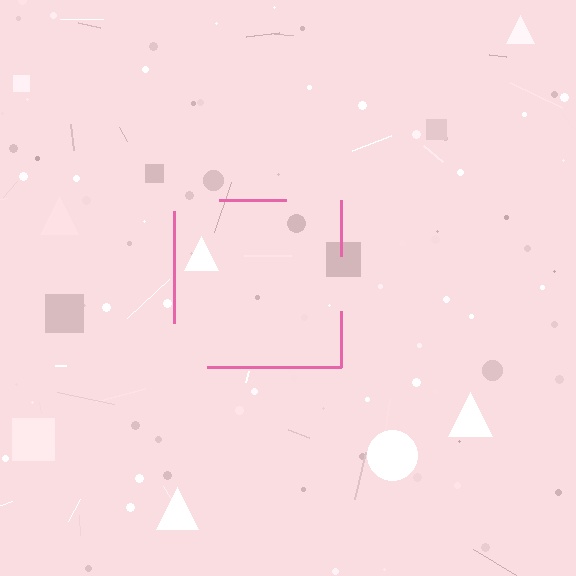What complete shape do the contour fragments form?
The contour fragments form a square.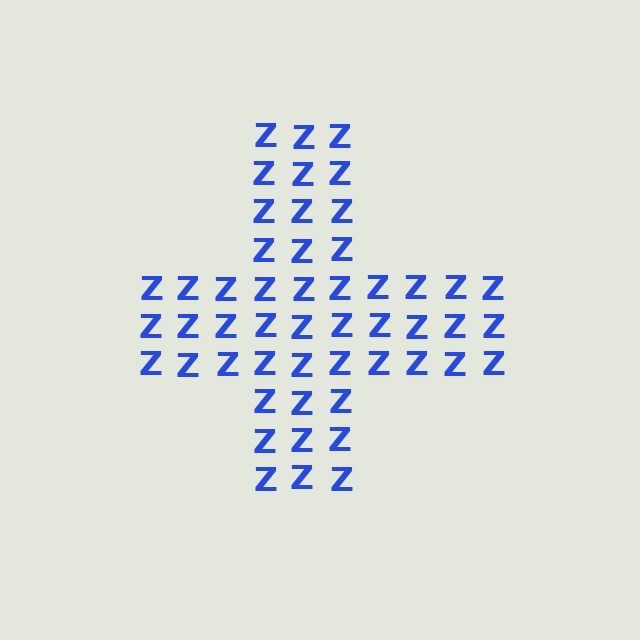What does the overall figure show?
The overall figure shows a cross.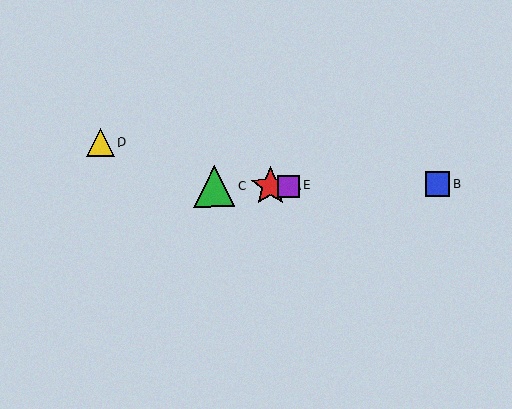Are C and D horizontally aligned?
No, C is at y≈187 and D is at y≈142.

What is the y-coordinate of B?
Object B is at y≈184.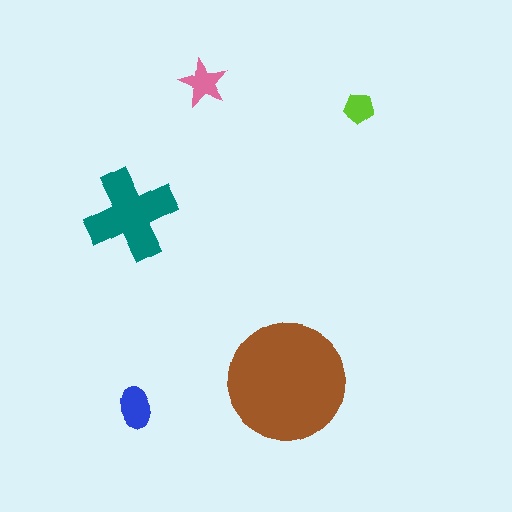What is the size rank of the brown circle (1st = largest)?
1st.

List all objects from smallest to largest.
The lime pentagon, the pink star, the blue ellipse, the teal cross, the brown circle.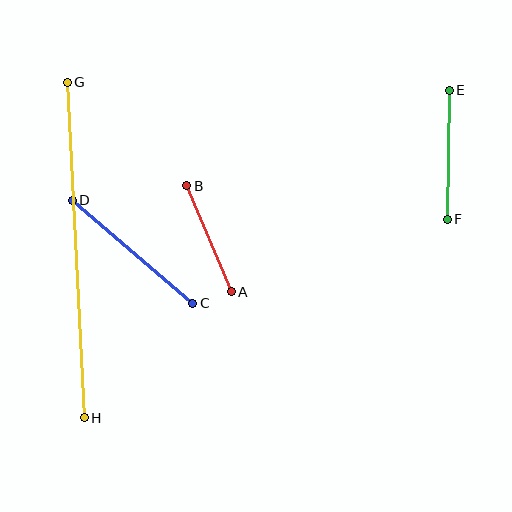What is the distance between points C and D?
The distance is approximately 158 pixels.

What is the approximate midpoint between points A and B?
The midpoint is at approximately (209, 239) pixels.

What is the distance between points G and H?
The distance is approximately 336 pixels.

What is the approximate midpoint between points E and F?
The midpoint is at approximately (448, 155) pixels.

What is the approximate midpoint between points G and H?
The midpoint is at approximately (76, 250) pixels.